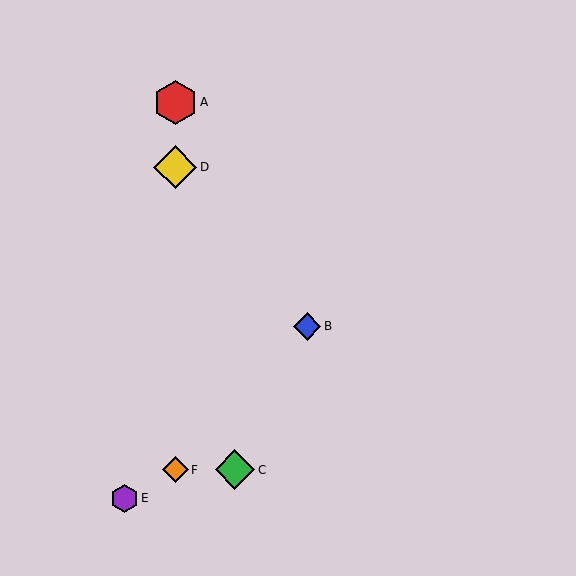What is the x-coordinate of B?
Object B is at x≈307.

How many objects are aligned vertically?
3 objects (A, D, F) are aligned vertically.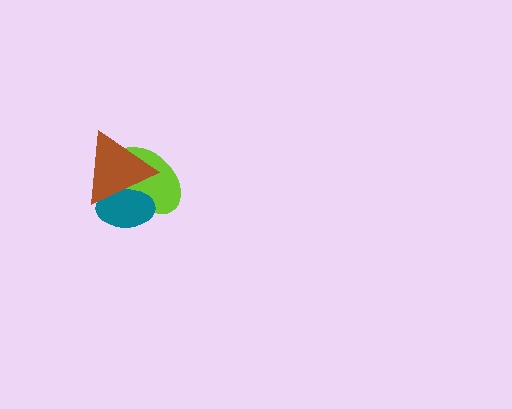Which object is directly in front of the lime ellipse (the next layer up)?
The teal ellipse is directly in front of the lime ellipse.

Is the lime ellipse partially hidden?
Yes, it is partially covered by another shape.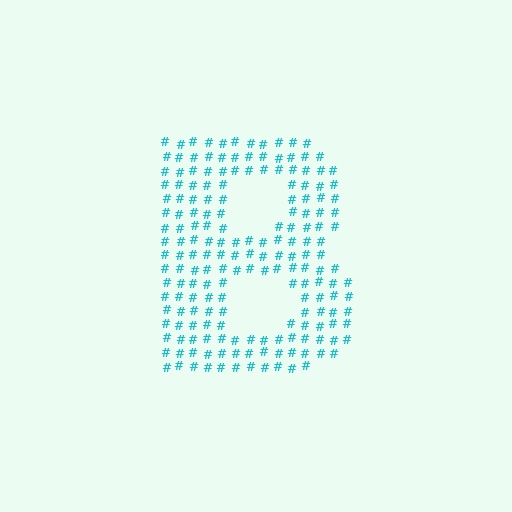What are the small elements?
The small elements are hash symbols.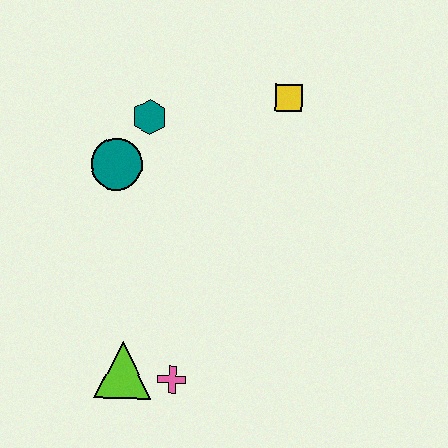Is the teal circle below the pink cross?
No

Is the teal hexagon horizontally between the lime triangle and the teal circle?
No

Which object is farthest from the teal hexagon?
The pink cross is farthest from the teal hexagon.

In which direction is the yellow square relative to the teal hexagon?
The yellow square is to the right of the teal hexagon.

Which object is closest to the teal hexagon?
The teal circle is closest to the teal hexagon.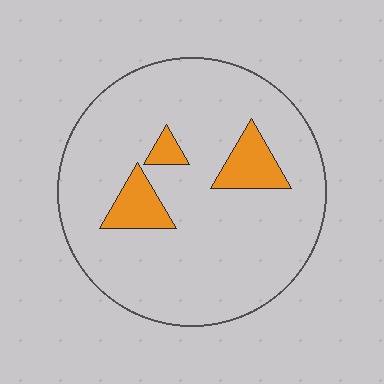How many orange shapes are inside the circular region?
3.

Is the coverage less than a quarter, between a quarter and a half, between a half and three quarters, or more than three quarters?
Less than a quarter.